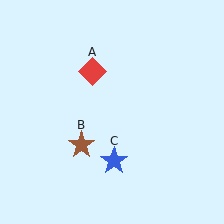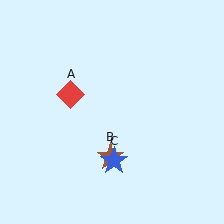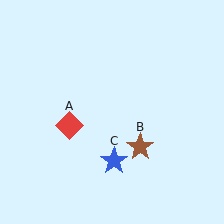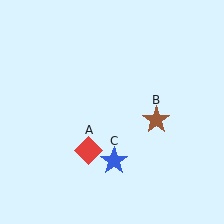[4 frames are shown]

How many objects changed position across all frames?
2 objects changed position: red diamond (object A), brown star (object B).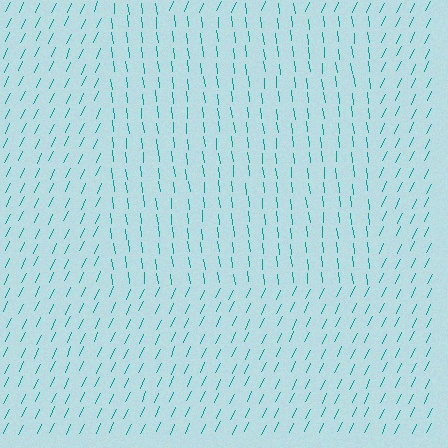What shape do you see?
I see a rectangle.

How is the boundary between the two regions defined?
The boundary is defined purely by a change in line orientation (approximately 32 degrees difference). All lines are the same color and thickness.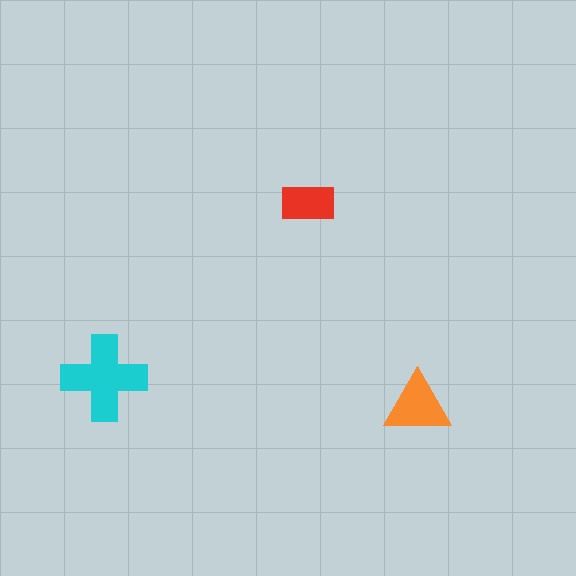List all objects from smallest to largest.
The red rectangle, the orange triangle, the cyan cross.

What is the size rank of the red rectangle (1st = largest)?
3rd.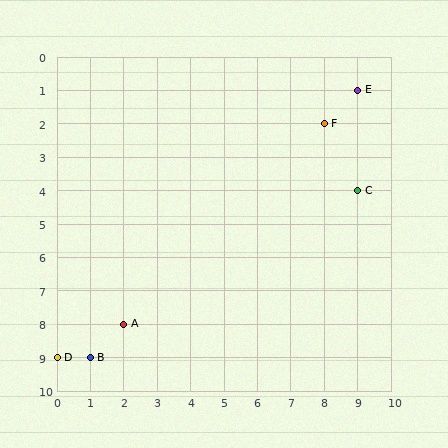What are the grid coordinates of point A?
Point A is at grid coordinates (2, 8).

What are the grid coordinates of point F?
Point F is at grid coordinates (8, 2).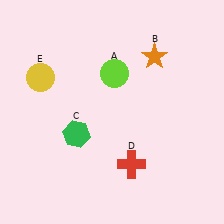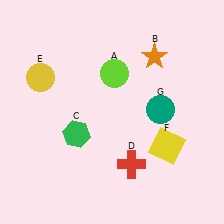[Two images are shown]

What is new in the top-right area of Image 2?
A teal circle (G) was added in the top-right area of Image 2.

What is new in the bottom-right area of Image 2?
A yellow square (F) was added in the bottom-right area of Image 2.